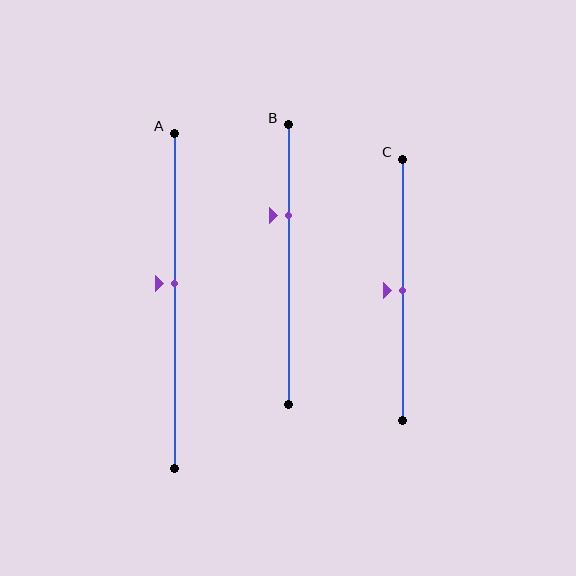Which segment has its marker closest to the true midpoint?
Segment C has its marker closest to the true midpoint.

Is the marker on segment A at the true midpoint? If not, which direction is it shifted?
No, the marker on segment A is shifted upward by about 5% of the segment length.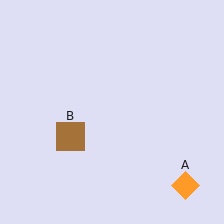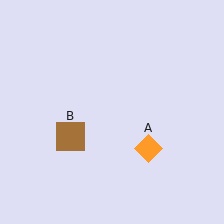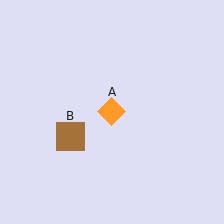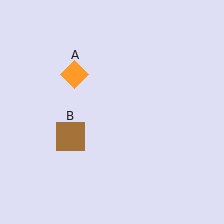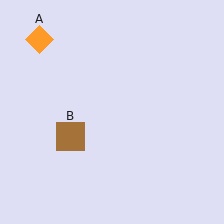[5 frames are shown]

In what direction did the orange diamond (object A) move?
The orange diamond (object A) moved up and to the left.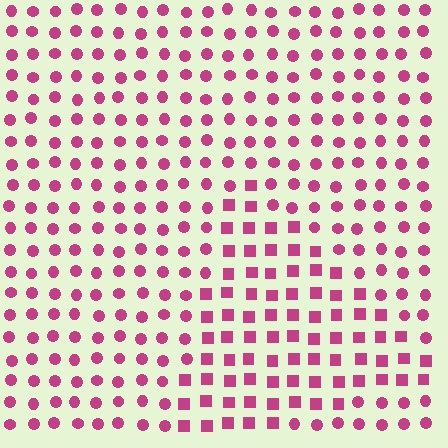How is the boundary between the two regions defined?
The boundary is defined by a change in element shape: squares inside vs. circles outside. All elements share the same color and spacing.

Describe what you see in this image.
The image is filled with small magenta elements arranged in a uniform grid. A triangle-shaped region contains squares, while the surrounding area contains circles. The boundary is defined purely by the change in element shape.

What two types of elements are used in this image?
The image uses squares inside the triangle region and circles outside it.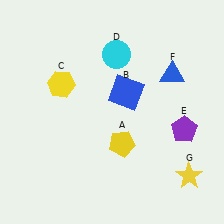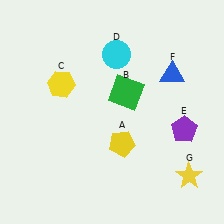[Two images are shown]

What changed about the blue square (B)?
In Image 1, B is blue. In Image 2, it changed to green.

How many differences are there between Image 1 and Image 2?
There is 1 difference between the two images.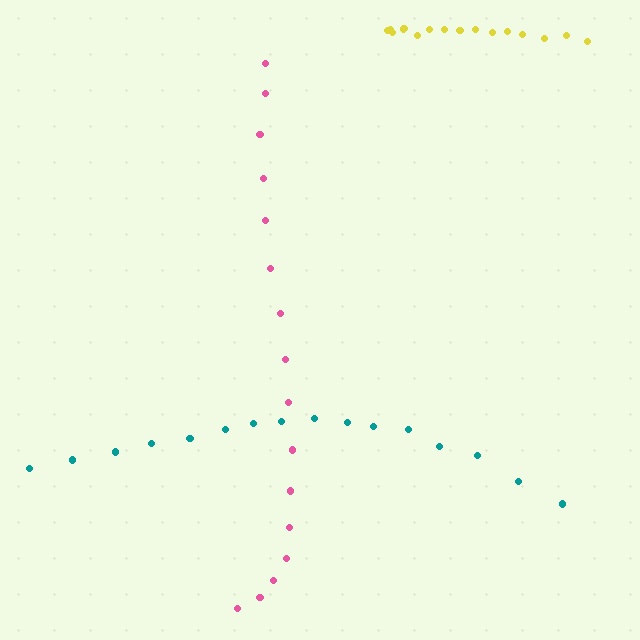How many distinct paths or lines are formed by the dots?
There are 3 distinct paths.